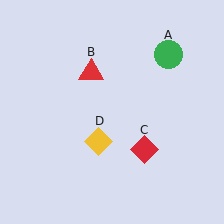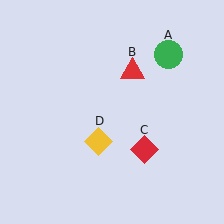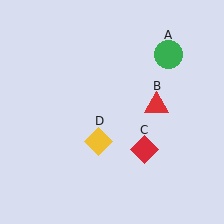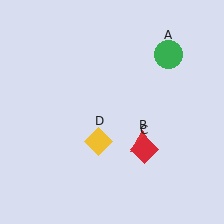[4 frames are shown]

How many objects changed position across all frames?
1 object changed position: red triangle (object B).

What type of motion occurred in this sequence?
The red triangle (object B) rotated clockwise around the center of the scene.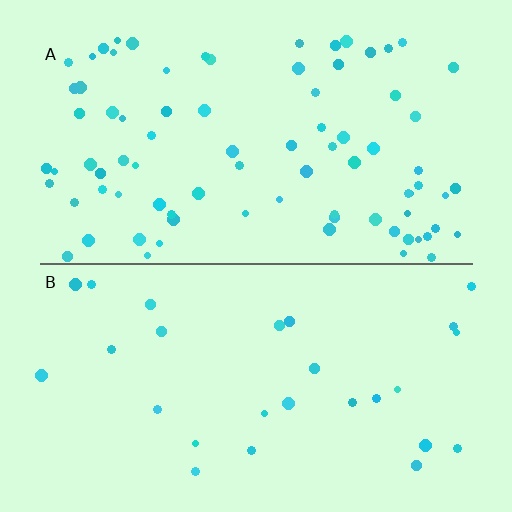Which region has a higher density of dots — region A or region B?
A (the top).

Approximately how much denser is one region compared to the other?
Approximately 3.0× — region A over region B.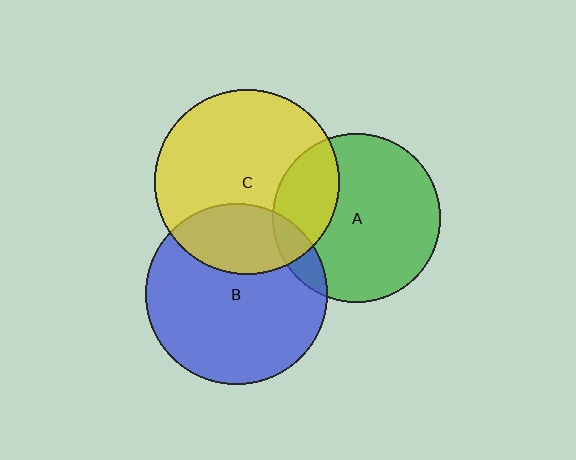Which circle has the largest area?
Circle C (yellow).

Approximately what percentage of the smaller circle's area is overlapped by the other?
Approximately 25%.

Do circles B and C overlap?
Yes.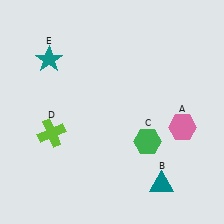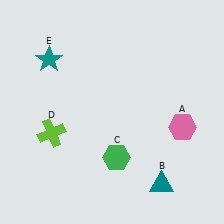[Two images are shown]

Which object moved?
The green hexagon (C) moved left.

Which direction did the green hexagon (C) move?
The green hexagon (C) moved left.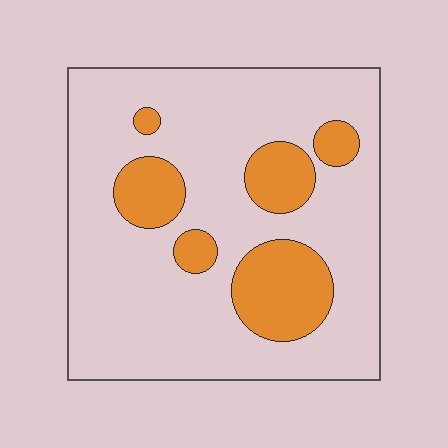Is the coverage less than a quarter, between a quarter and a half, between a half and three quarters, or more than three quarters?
Less than a quarter.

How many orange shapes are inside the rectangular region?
6.